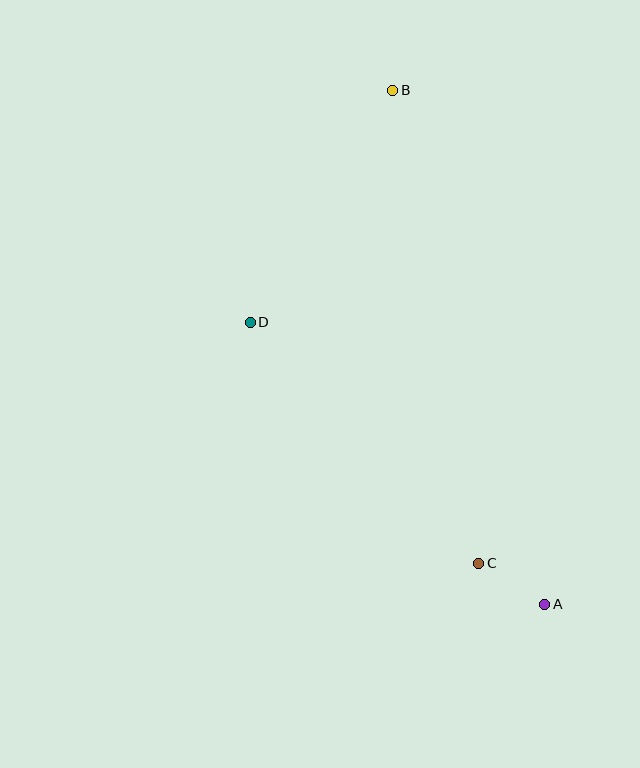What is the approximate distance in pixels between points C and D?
The distance between C and D is approximately 332 pixels.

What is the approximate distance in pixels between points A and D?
The distance between A and D is approximately 407 pixels.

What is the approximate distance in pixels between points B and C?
The distance between B and C is approximately 481 pixels.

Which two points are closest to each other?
Points A and C are closest to each other.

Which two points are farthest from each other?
Points A and B are farthest from each other.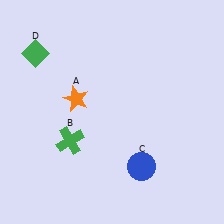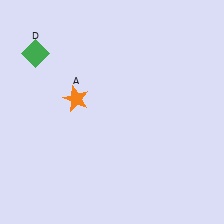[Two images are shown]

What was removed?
The green cross (B), the blue circle (C) were removed in Image 2.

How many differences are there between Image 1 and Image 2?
There are 2 differences between the two images.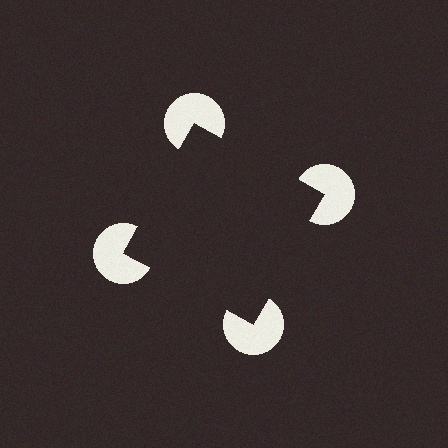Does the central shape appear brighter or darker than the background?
It typically appears slightly darker than the background, even though no actual brightness change is drawn.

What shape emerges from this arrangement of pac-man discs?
An illusory square — its edges are inferred from the aligned wedge cuts in the pac-man discs, not physically drawn.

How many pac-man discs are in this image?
There are 4 — one at each vertex of the illusory square.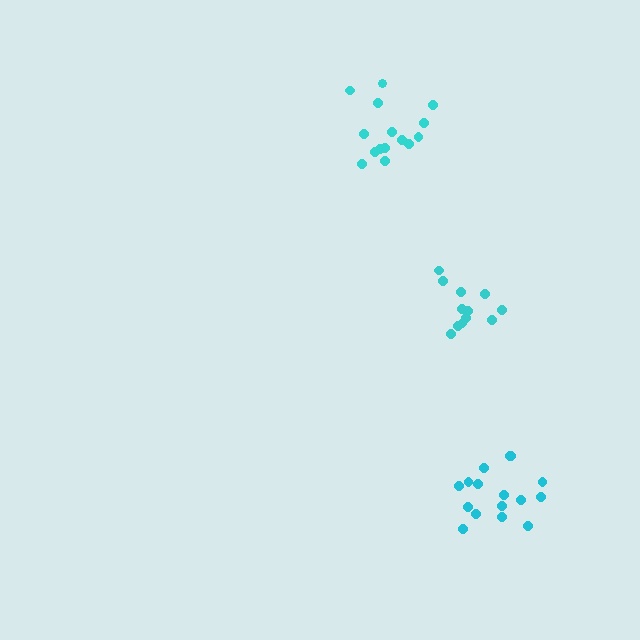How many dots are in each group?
Group 1: 16 dots, Group 2: 12 dots, Group 3: 15 dots (43 total).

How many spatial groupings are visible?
There are 3 spatial groupings.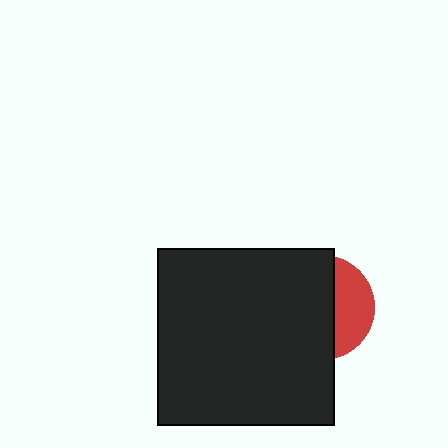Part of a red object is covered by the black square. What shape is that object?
It is a circle.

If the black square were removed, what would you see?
You would see the complete red circle.